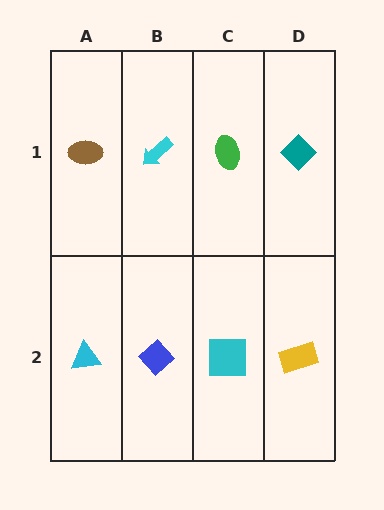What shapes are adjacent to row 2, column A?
A brown ellipse (row 1, column A), a blue diamond (row 2, column B).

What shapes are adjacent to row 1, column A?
A cyan triangle (row 2, column A), a cyan arrow (row 1, column B).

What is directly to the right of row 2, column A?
A blue diamond.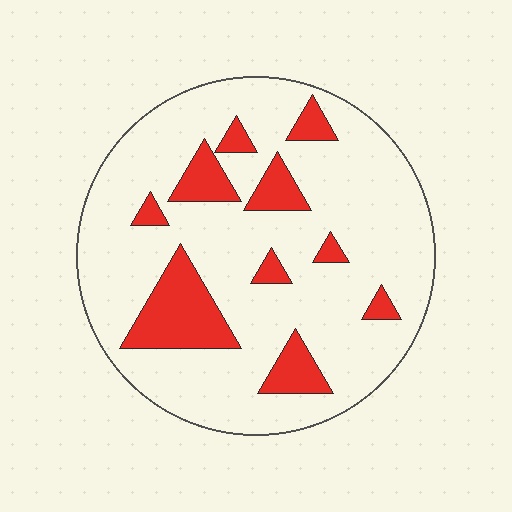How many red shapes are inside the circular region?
10.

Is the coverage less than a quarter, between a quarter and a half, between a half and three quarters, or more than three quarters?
Less than a quarter.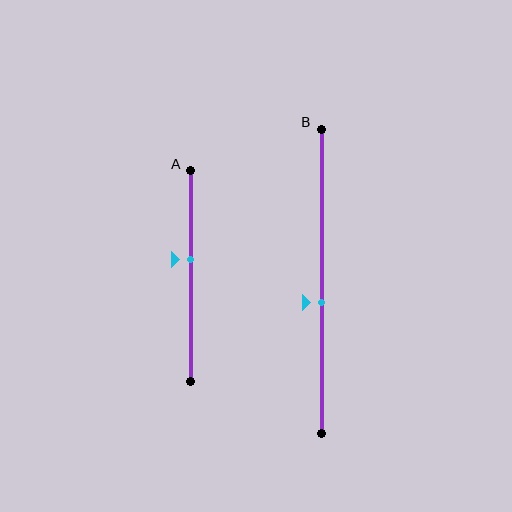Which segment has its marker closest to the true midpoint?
Segment B has its marker closest to the true midpoint.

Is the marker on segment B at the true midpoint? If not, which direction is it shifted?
No, the marker on segment B is shifted downward by about 7% of the segment length.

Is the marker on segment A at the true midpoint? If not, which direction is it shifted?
No, the marker on segment A is shifted upward by about 8% of the segment length.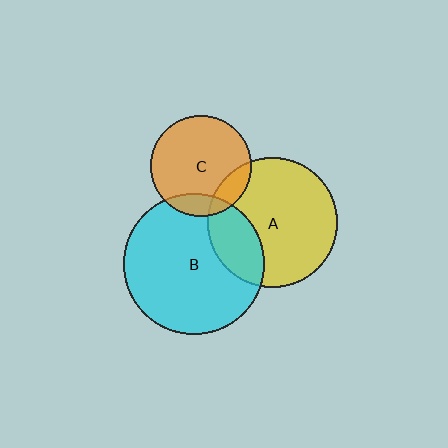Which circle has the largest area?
Circle B (cyan).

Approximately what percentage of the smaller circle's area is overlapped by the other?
Approximately 15%.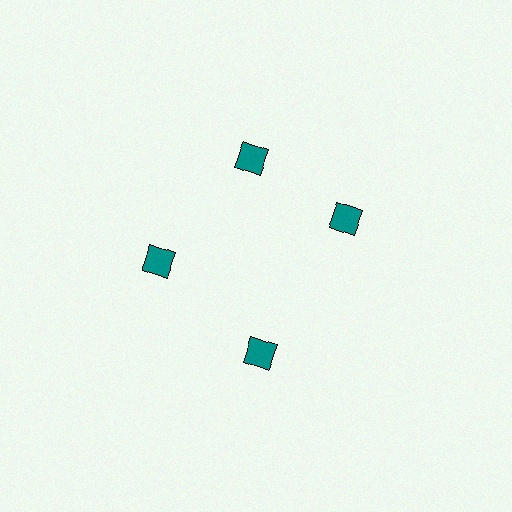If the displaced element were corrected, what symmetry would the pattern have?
It would have 4-fold rotational symmetry — the pattern would map onto itself every 90 degrees.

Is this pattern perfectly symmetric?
No. The 4 teal squares are arranged in a ring, but one element near the 3 o'clock position is rotated out of alignment along the ring, breaking the 4-fold rotational symmetry.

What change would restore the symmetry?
The symmetry would be restored by rotating it back into even spacing with its neighbors so that all 4 squares sit at equal angles and equal distance from the center.